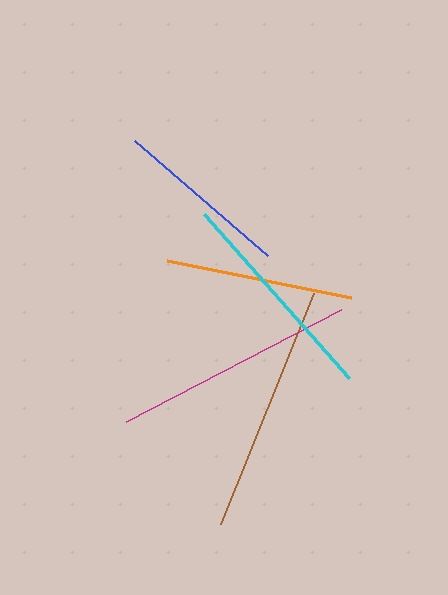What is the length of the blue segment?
The blue segment is approximately 176 pixels long.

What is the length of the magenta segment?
The magenta segment is approximately 242 pixels long.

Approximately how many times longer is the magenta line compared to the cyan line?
The magenta line is approximately 1.1 times the length of the cyan line.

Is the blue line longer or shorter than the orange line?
The orange line is longer than the blue line.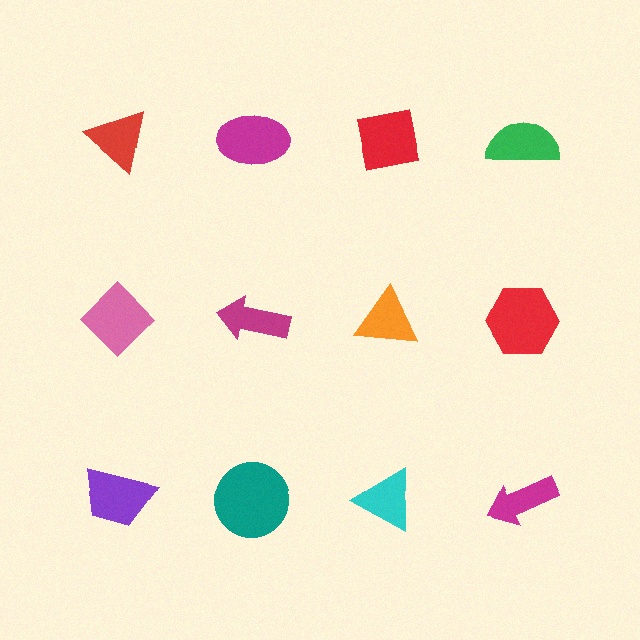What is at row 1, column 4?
A green semicircle.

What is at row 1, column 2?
A magenta ellipse.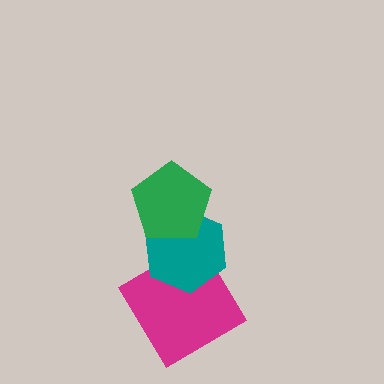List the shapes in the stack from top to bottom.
From top to bottom: the green pentagon, the teal hexagon, the magenta diamond.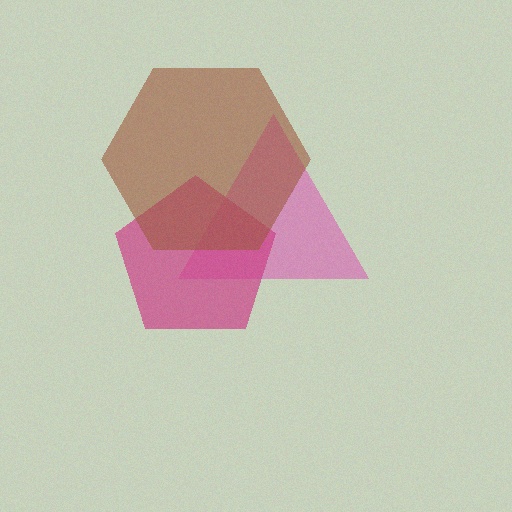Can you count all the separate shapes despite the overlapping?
Yes, there are 3 separate shapes.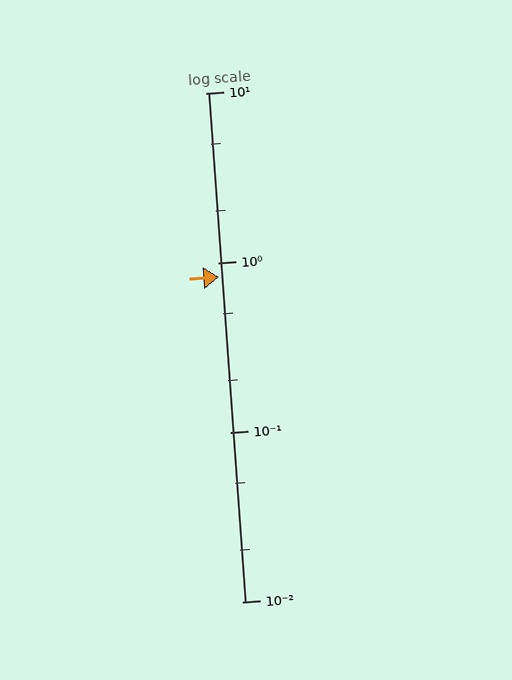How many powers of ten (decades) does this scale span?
The scale spans 3 decades, from 0.01 to 10.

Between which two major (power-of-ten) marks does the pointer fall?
The pointer is between 0.1 and 1.